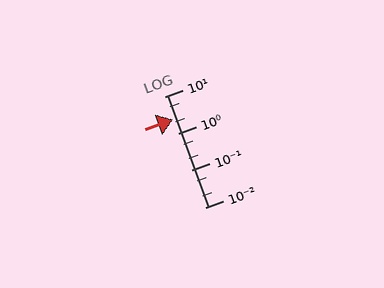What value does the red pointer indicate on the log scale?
The pointer indicates approximately 2.4.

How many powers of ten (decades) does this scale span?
The scale spans 3 decades, from 0.01 to 10.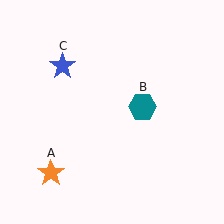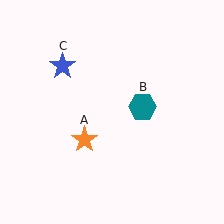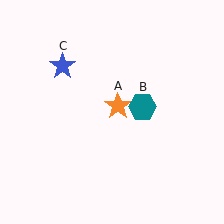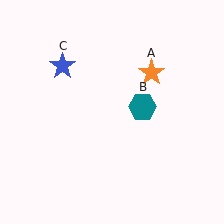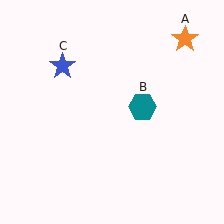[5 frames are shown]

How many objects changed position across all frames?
1 object changed position: orange star (object A).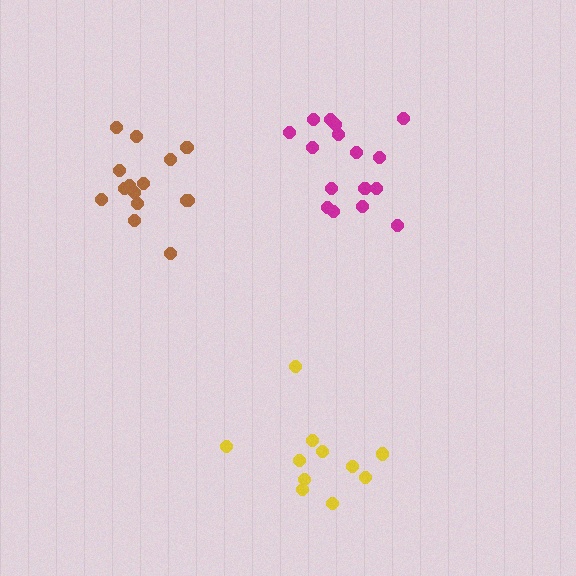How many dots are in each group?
Group 1: 16 dots, Group 2: 11 dots, Group 3: 15 dots (42 total).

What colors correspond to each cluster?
The clusters are colored: magenta, yellow, brown.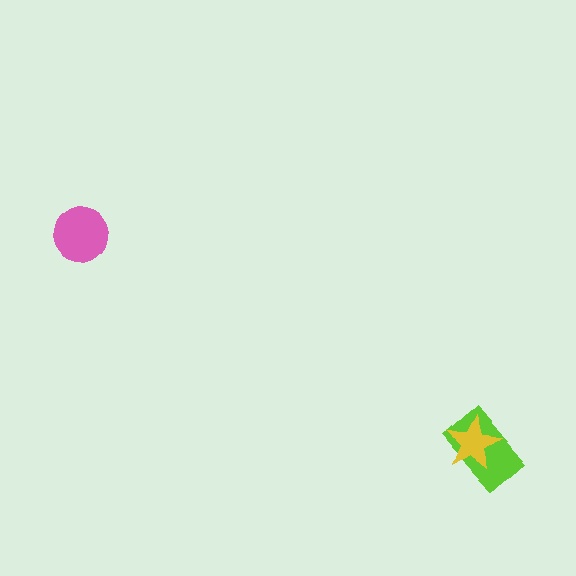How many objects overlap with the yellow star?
1 object overlaps with the yellow star.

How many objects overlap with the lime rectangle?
1 object overlaps with the lime rectangle.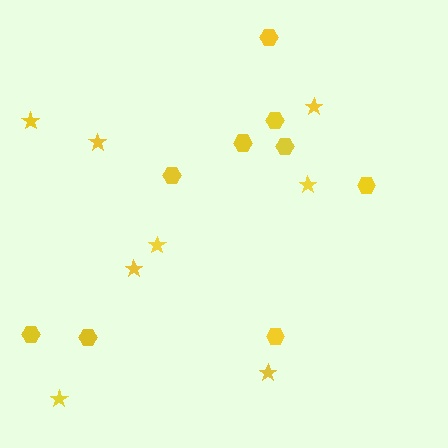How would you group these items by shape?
There are 2 groups: one group of stars (8) and one group of hexagons (9).